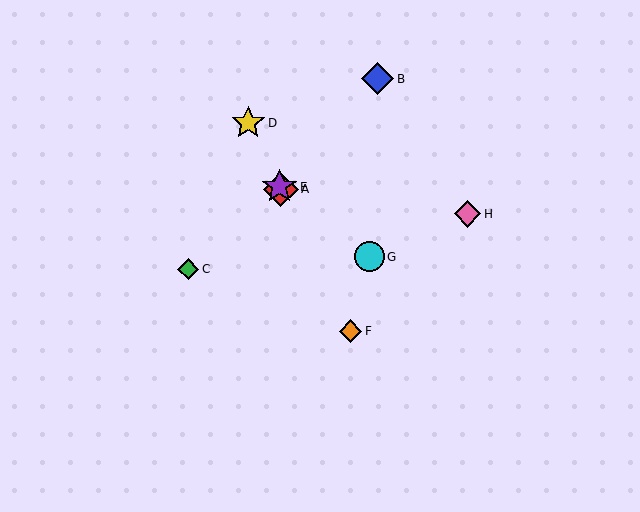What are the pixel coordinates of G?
Object G is at (369, 257).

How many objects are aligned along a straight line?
4 objects (A, D, E, F) are aligned along a straight line.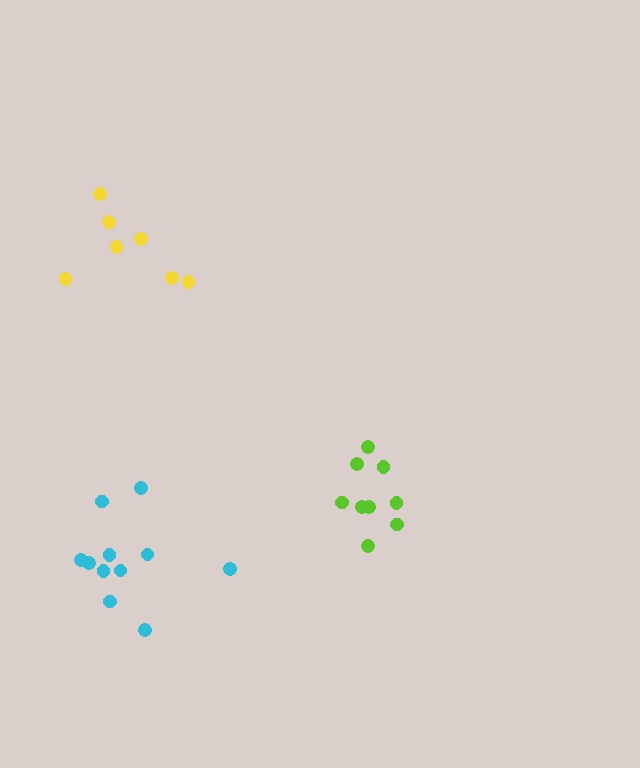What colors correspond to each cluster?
The clusters are colored: lime, cyan, yellow.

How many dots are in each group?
Group 1: 9 dots, Group 2: 11 dots, Group 3: 7 dots (27 total).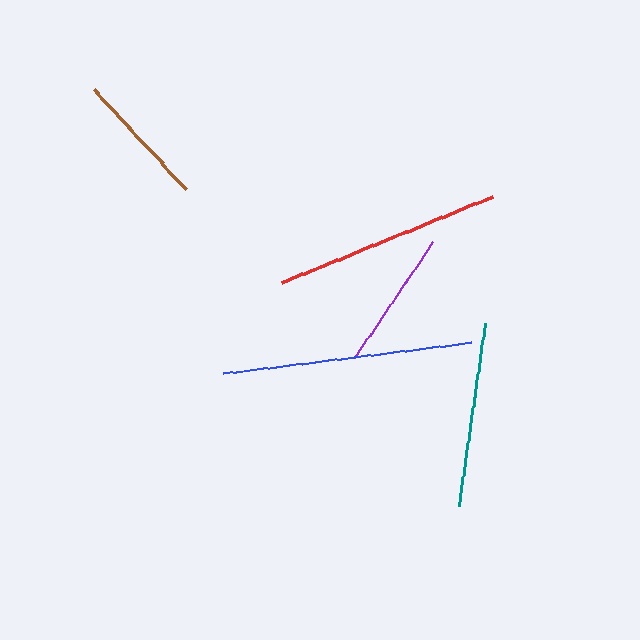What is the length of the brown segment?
The brown segment is approximately 135 pixels long.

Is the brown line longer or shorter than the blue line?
The blue line is longer than the brown line.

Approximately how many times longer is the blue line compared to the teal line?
The blue line is approximately 1.3 times the length of the teal line.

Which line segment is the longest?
The blue line is the longest at approximately 250 pixels.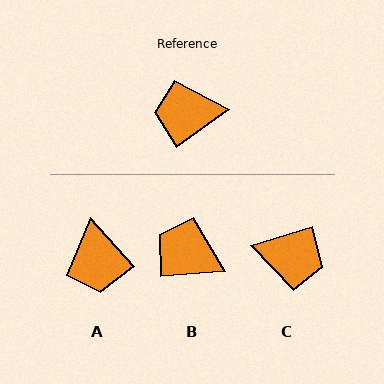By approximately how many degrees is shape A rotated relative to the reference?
Approximately 96 degrees counter-clockwise.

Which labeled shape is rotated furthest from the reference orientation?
C, about 161 degrees away.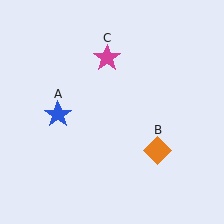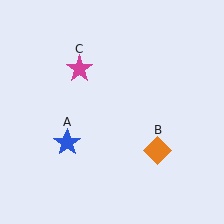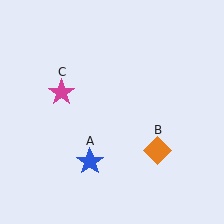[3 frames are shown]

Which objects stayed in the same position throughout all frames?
Orange diamond (object B) remained stationary.